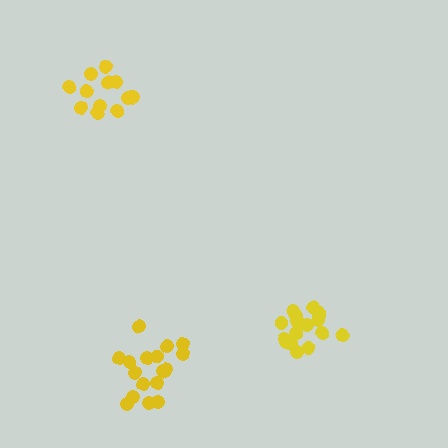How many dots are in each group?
Group 1: 13 dots, Group 2: 19 dots, Group 3: 18 dots (50 total).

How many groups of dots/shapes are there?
There are 3 groups.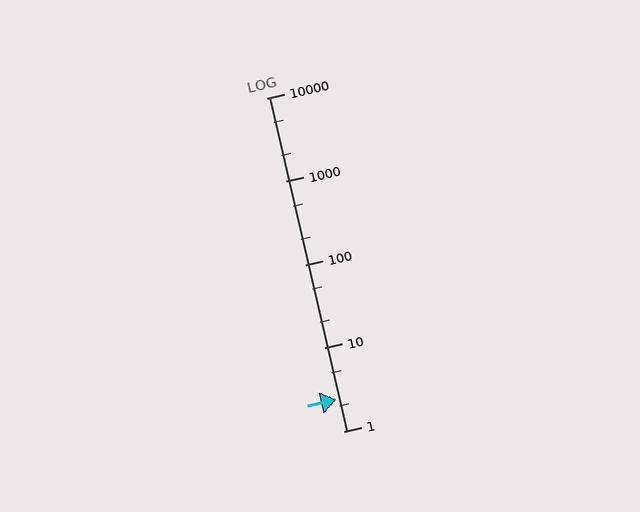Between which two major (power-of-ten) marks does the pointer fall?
The pointer is between 1 and 10.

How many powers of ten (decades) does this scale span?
The scale spans 4 decades, from 1 to 10000.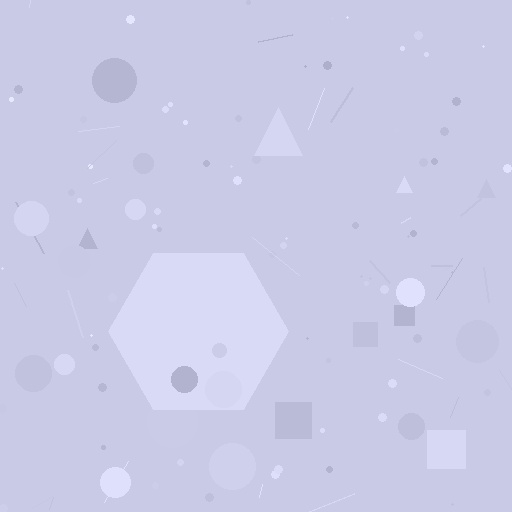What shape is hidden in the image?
A hexagon is hidden in the image.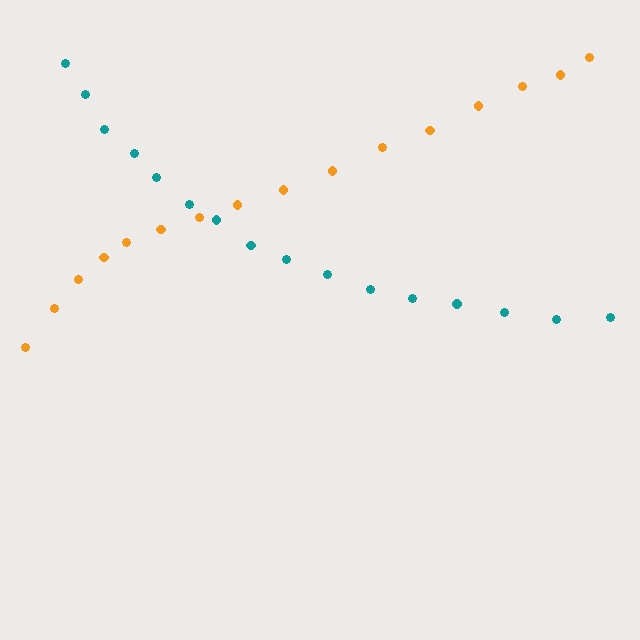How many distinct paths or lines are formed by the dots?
There are 2 distinct paths.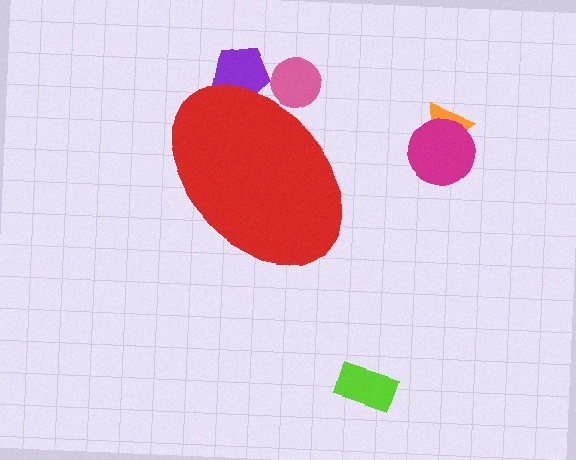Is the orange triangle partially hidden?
No, the orange triangle is fully visible.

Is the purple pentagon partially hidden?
Yes, the purple pentagon is partially hidden behind the red ellipse.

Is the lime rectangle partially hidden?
No, the lime rectangle is fully visible.